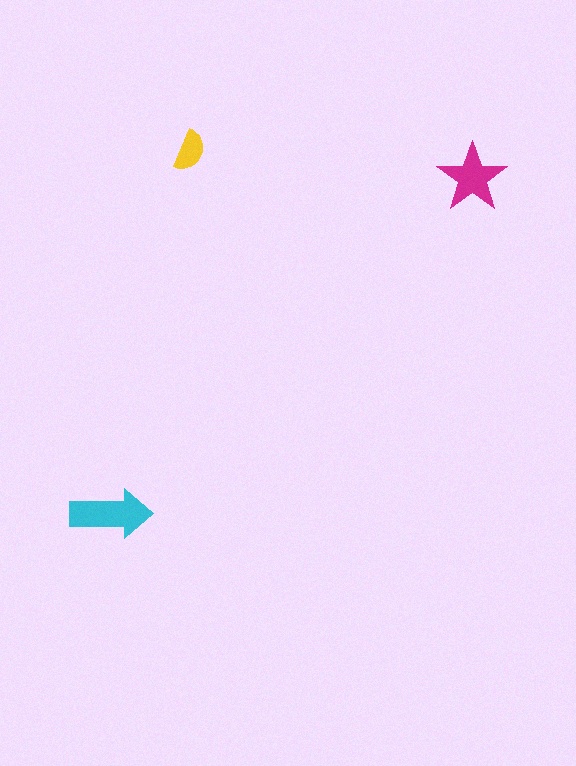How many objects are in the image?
There are 3 objects in the image.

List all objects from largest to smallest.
The cyan arrow, the magenta star, the yellow semicircle.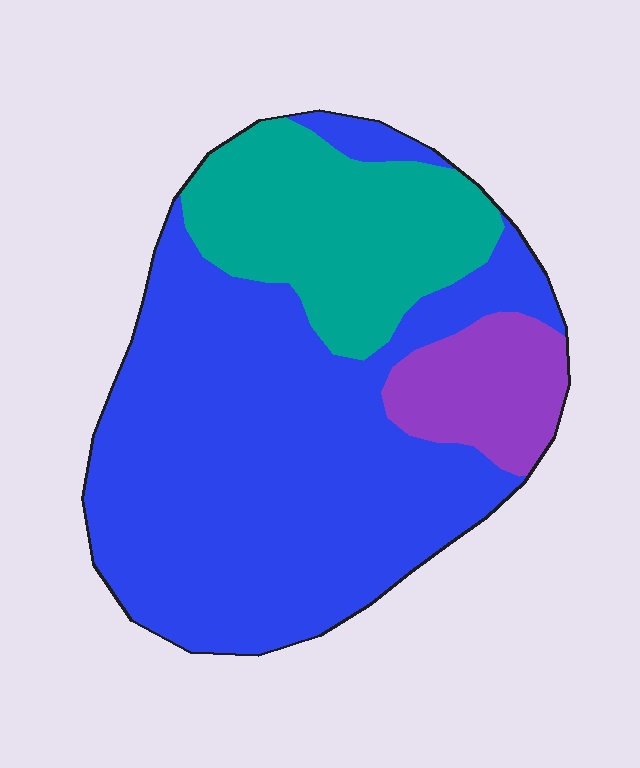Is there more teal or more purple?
Teal.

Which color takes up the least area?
Purple, at roughly 10%.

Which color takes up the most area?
Blue, at roughly 65%.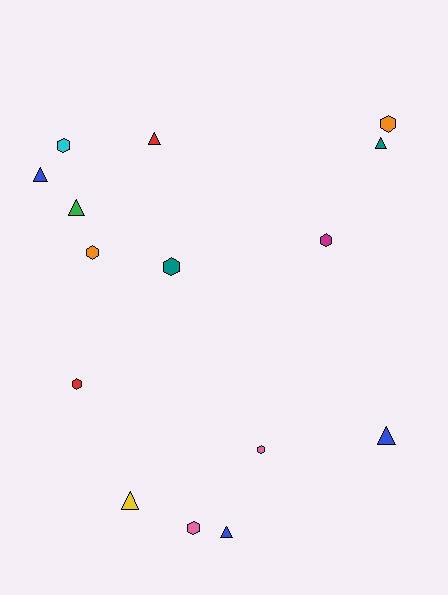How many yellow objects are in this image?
There is 1 yellow object.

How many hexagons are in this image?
There are 8 hexagons.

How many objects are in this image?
There are 15 objects.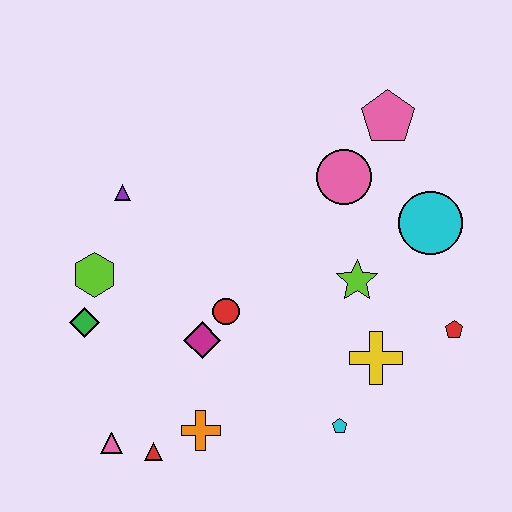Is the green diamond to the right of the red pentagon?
No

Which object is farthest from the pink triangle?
The pink pentagon is farthest from the pink triangle.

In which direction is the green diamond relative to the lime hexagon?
The green diamond is below the lime hexagon.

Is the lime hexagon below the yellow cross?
No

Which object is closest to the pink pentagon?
The pink circle is closest to the pink pentagon.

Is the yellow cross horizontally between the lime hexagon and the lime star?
No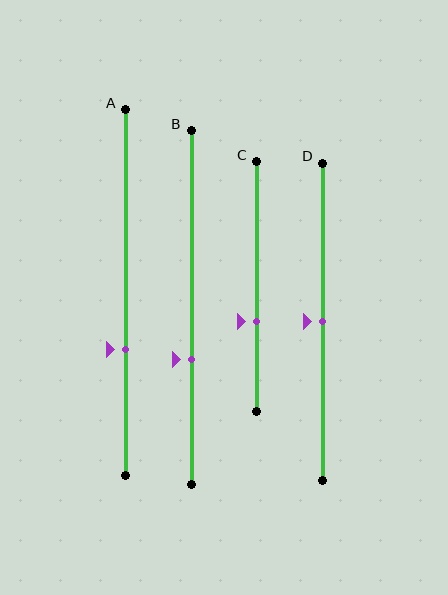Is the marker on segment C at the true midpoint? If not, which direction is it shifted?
No, the marker on segment C is shifted downward by about 14% of the segment length.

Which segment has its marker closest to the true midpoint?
Segment D has its marker closest to the true midpoint.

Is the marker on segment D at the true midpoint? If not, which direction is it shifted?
Yes, the marker on segment D is at the true midpoint.